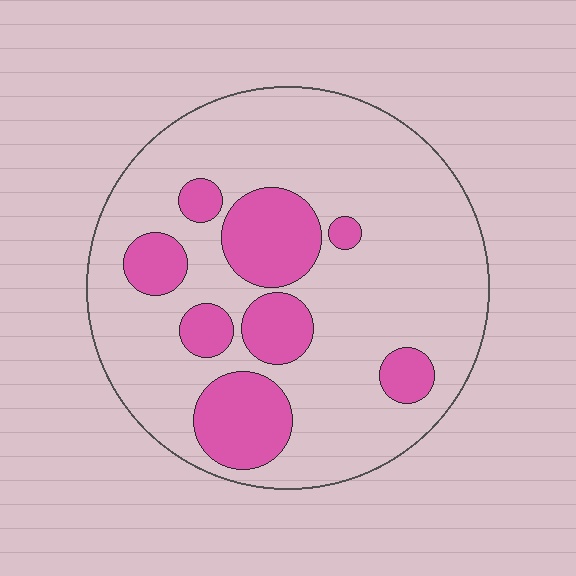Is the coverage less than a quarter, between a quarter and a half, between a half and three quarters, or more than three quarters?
Less than a quarter.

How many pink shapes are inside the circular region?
8.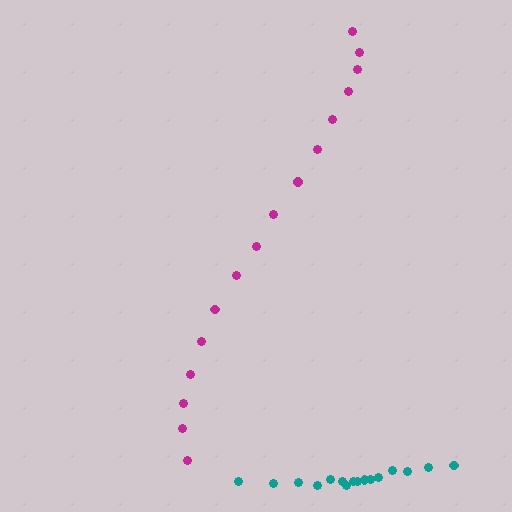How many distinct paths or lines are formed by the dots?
There are 2 distinct paths.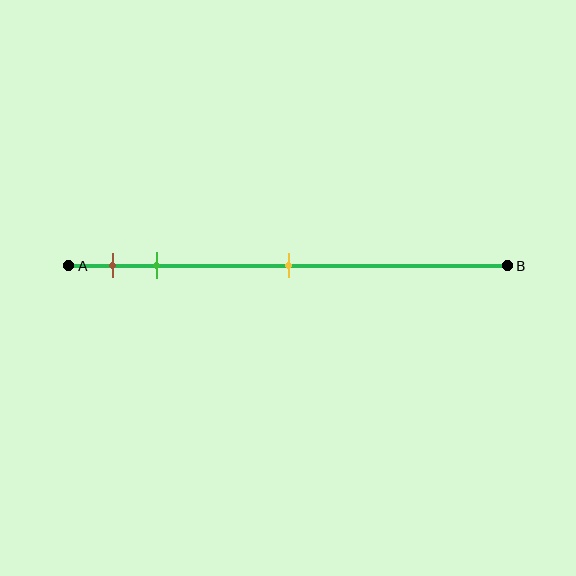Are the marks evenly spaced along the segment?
No, the marks are not evenly spaced.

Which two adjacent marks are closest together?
The brown and green marks are the closest adjacent pair.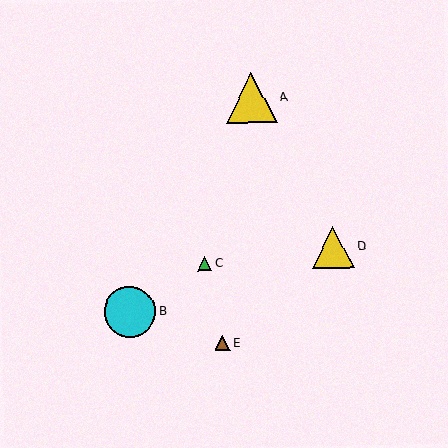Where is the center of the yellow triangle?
The center of the yellow triangle is at (333, 247).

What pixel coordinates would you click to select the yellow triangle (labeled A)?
Click at (251, 98) to select the yellow triangle A.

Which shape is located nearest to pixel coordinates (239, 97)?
The yellow triangle (labeled A) at (251, 98) is nearest to that location.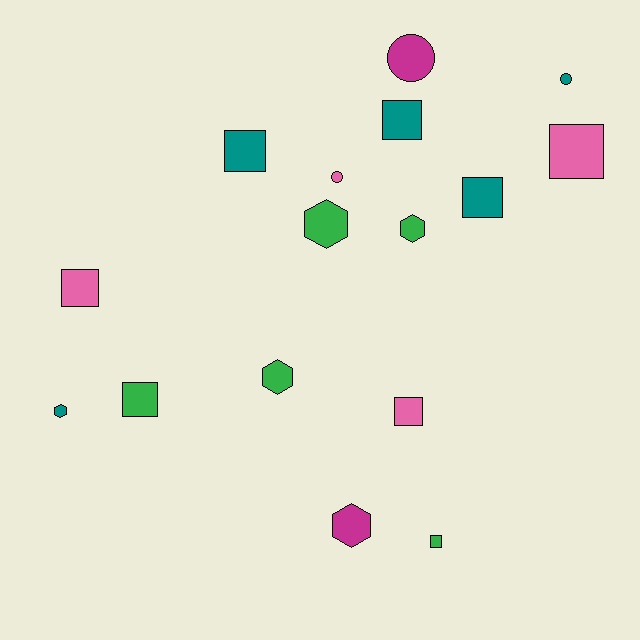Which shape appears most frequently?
Square, with 8 objects.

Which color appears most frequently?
Teal, with 5 objects.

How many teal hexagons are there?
There is 1 teal hexagon.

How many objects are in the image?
There are 16 objects.